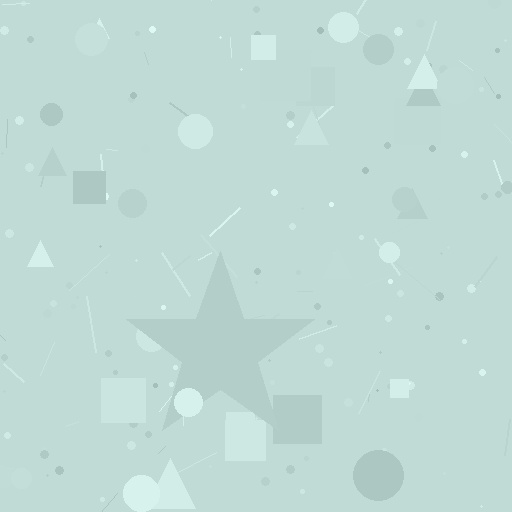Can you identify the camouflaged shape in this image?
The camouflaged shape is a star.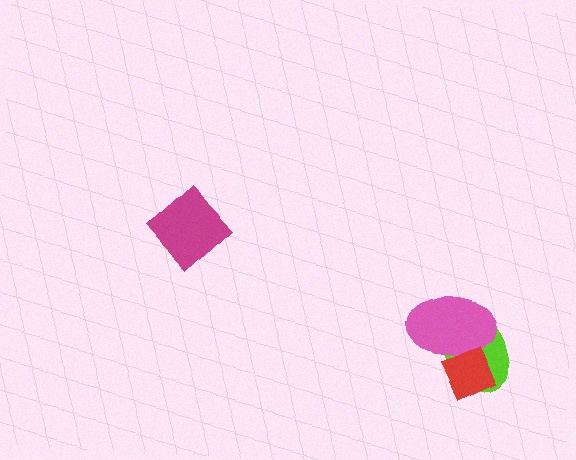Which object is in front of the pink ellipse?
The red diamond is in front of the pink ellipse.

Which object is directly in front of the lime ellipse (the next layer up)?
The pink ellipse is directly in front of the lime ellipse.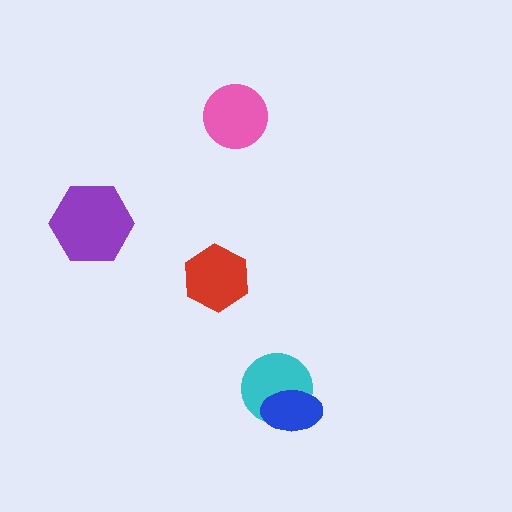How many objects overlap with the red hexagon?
0 objects overlap with the red hexagon.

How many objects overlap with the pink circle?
0 objects overlap with the pink circle.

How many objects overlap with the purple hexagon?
0 objects overlap with the purple hexagon.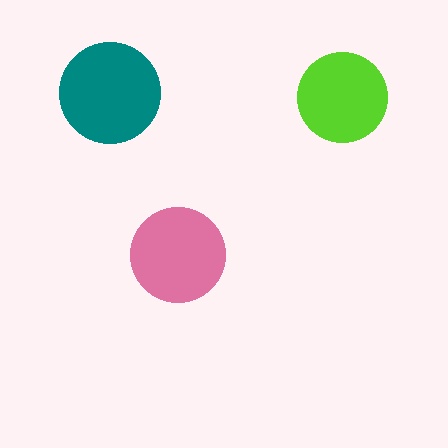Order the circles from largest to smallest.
the teal one, the pink one, the lime one.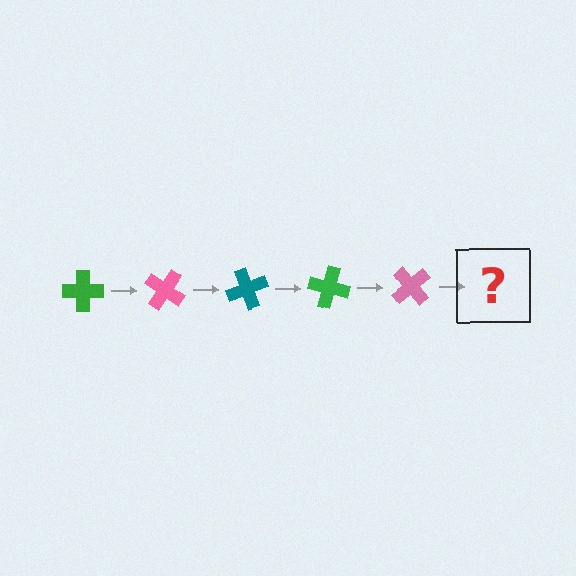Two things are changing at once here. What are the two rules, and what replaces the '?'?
The two rules are that it rotates 35 degrees each step and the color cycles through green, pink, and teal. The '?' should be a teal cross, rotated 175 degrees from the start.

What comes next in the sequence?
The next element should be a teal cross, rotated 175 degrees from the start.